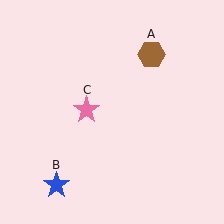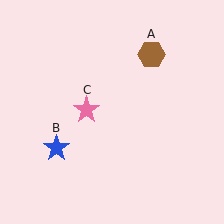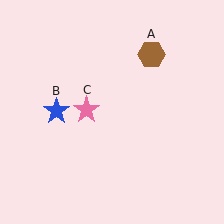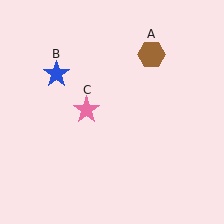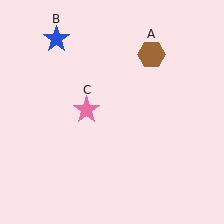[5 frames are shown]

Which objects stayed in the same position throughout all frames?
Brown hexagon (object A) and pink star (object C) remained stationary.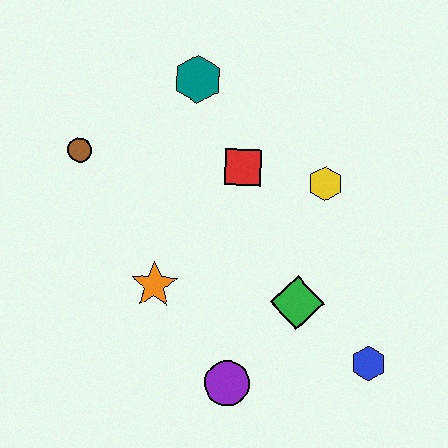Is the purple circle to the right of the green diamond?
No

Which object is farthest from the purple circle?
The teal hexagon is farthest from the purple circle.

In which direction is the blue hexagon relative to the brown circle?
The blue hexagon is to the right of the brown circle.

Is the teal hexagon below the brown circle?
No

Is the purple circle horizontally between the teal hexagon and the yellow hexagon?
Yes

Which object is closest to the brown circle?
The teal hexagon is closest to the brown circle.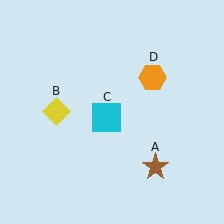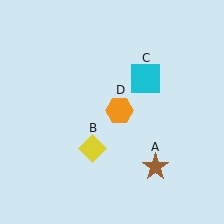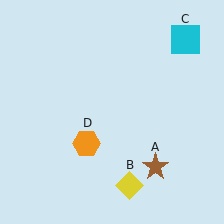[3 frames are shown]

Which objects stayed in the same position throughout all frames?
Brown star (object A) remained stationary.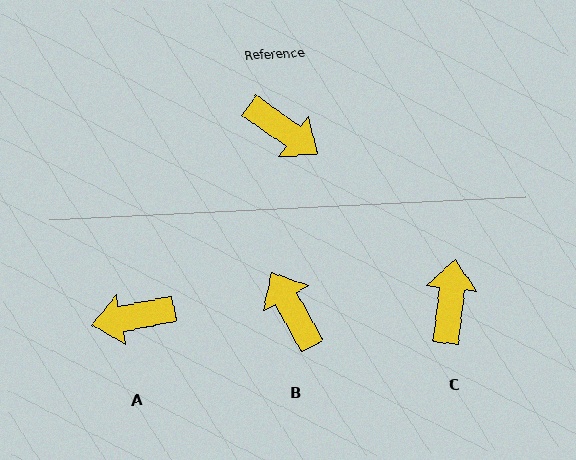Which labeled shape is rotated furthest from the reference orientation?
B, about 154 degrees away.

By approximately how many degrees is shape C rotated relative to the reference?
Approximately 119 degrees counter-clockwise.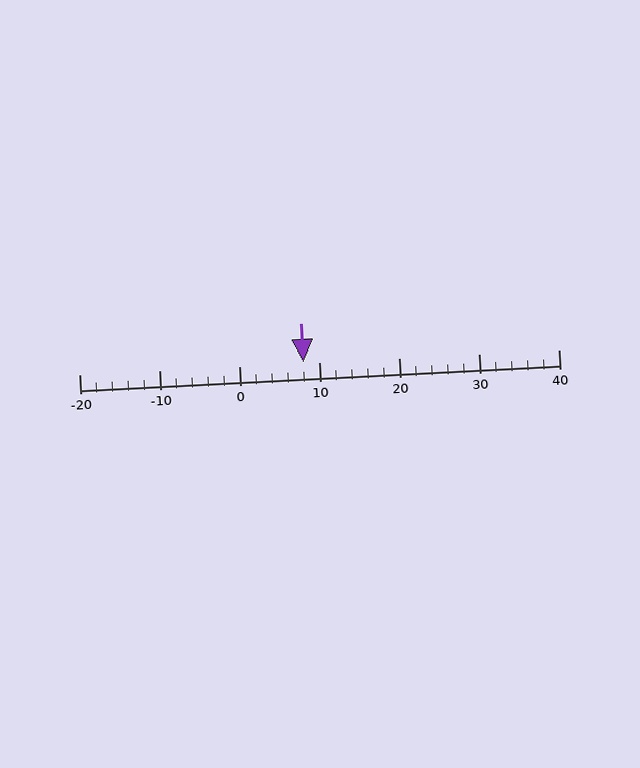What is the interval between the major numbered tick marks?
The major tick marks are spaced 10 units apart.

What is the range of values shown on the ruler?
The ruler shows values from -20 to 40.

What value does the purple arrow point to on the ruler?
The purple arrow points to approximately 8.